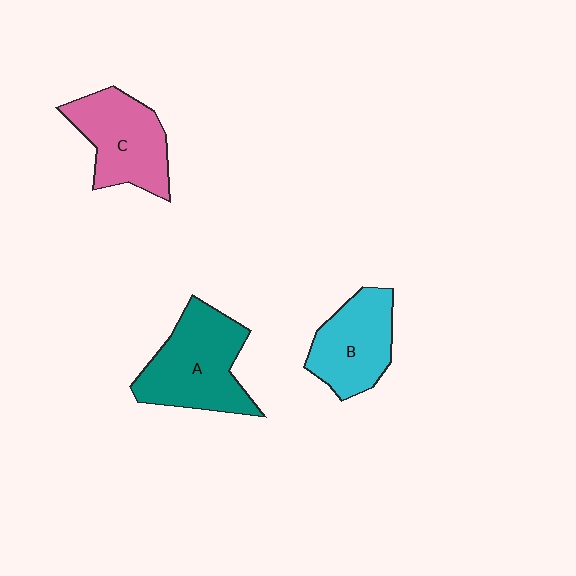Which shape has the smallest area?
Shape B (cyan).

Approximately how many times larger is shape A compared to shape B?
Approximately 1.3 times.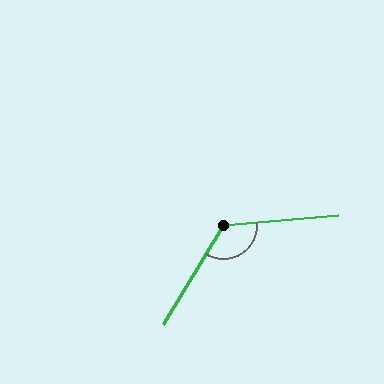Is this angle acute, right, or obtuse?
It is obtuse.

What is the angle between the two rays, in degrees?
Approximately 126 degrees.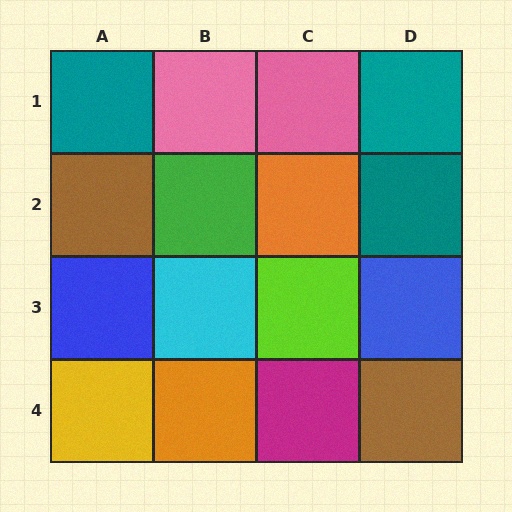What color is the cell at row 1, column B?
Pink.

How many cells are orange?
2 cells are orange.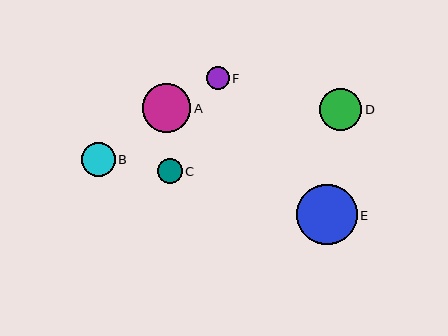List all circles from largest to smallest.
From largest to smallest: E, A, D, B, C, F.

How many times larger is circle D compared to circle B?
Circle D is approximately 1.2 times the size of circle B.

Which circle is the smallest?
Circle F is the smallest with a size of approximately 23 pixels.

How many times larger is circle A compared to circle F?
Circle A is approximately 2.1 times the size of circle F.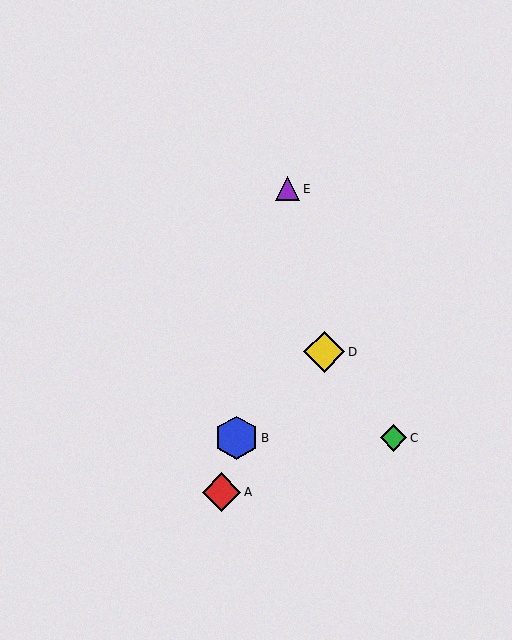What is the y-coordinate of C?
Object C is at y≈438.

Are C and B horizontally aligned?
Yes, both are at y≈438.